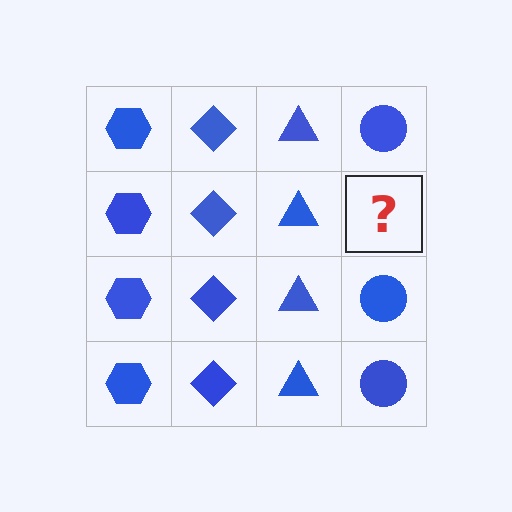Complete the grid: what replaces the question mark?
The question mark should be replaced with a blue circle.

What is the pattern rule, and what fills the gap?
The rule is that each column has a consistent shape. The gap should be filled with a blue circle.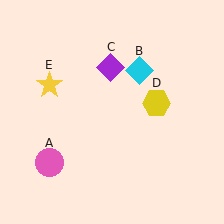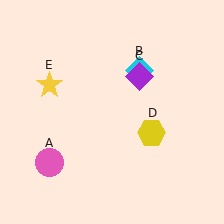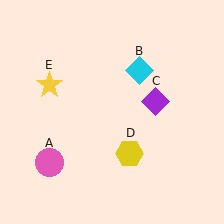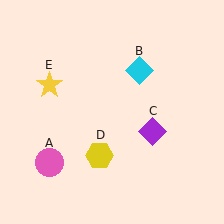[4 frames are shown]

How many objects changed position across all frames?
2 objects changed position: purple diamond (object C), yellow hexagon (object D).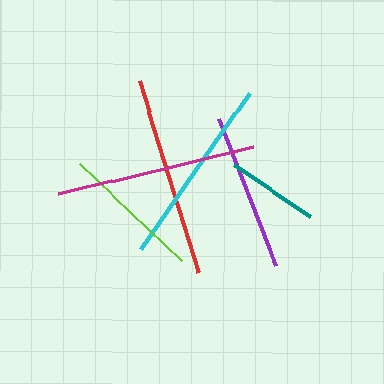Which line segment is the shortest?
The teal line is the shortest at approximately 92 pixels.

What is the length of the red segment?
The red segment is approximately 202 pixels long.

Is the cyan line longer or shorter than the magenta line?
The magenta line is longer than the cyan line.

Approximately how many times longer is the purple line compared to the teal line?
The purple line is approximately 1.7 times the length of the teal line.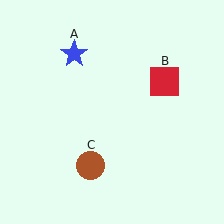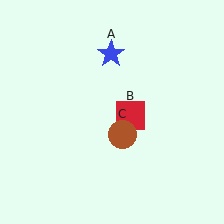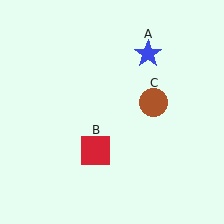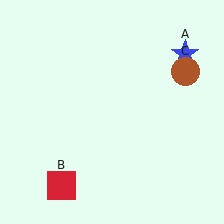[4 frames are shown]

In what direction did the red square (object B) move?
The red square (object B) moved down and to the left.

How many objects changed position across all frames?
3 objects changed position: blue star (object A), red square (object B), brown circle (object C).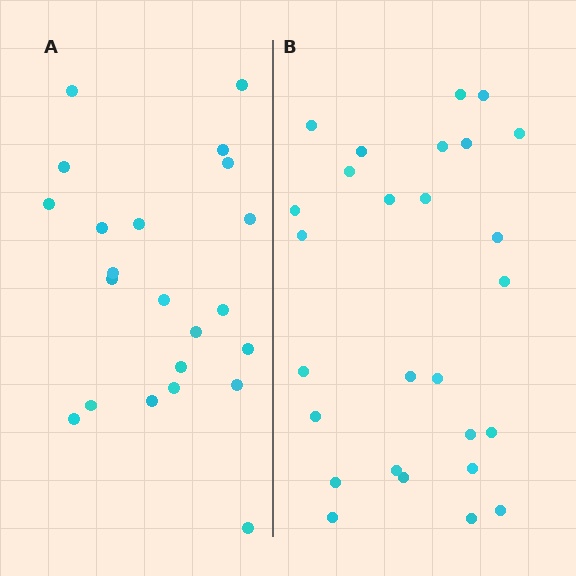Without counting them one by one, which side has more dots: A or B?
Region B (the right region) has more dots.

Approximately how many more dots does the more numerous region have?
Region B has about 5 more dots than region A.